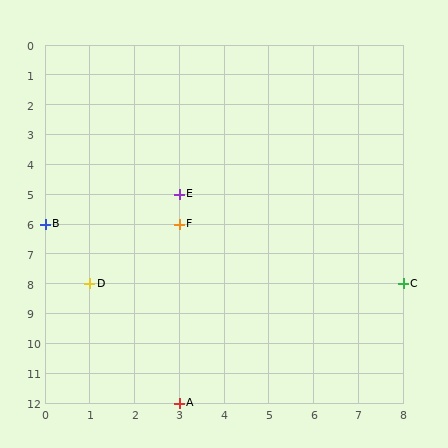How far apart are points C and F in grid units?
Points C and F are 5 columns and 2 rows apart (about 5.4 grid units diagonally).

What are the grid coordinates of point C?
Point C is at grid coordinates (8, 8).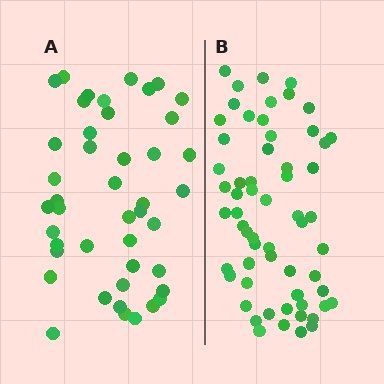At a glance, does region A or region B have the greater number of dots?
Region B (the right region) has more dots.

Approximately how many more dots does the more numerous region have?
Region B has approximately 15 more dots than region A.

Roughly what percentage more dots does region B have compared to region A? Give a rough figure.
About 35% more.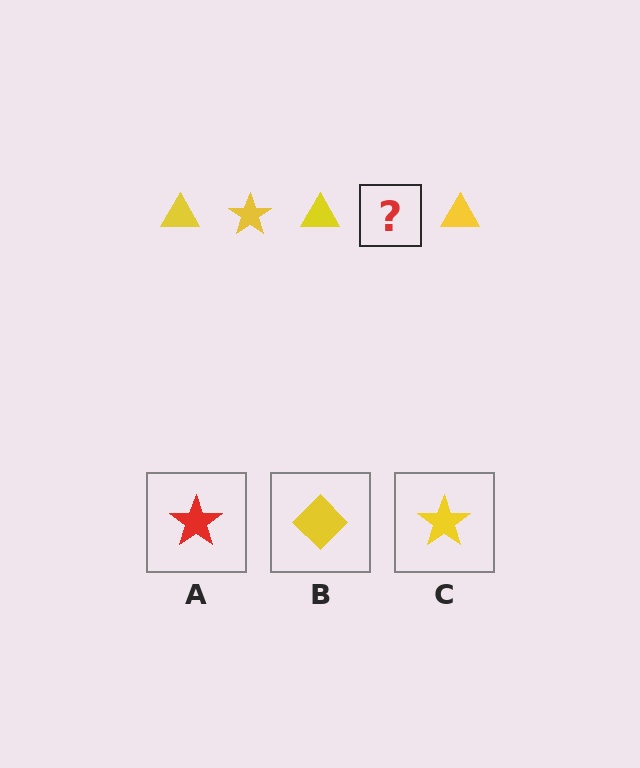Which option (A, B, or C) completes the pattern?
C.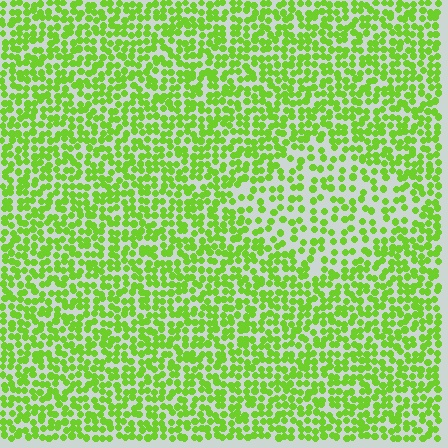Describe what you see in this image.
The image contains small lime elements arranged at two different densities. A diamond-shaped region is visible where the elements are less densely packed than the surrounding area.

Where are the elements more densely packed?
The elements are more densely packed outside the diamond boundary.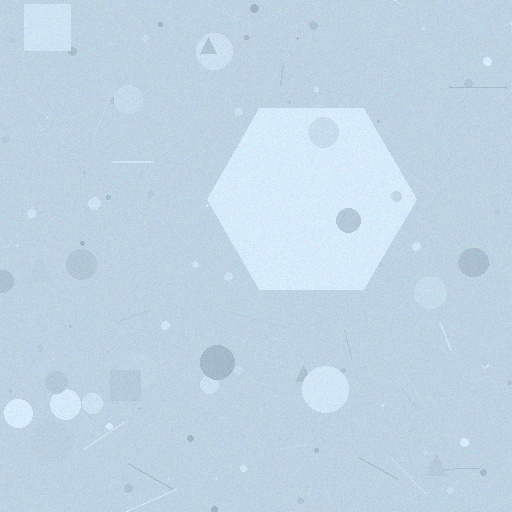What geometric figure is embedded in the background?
A hexagon is embedded in the background.